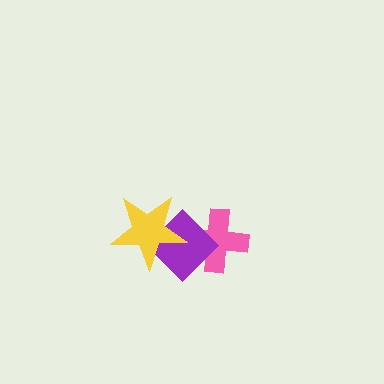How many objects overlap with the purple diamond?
2 objects overlap with the purple diamond.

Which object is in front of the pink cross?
The purple diamond is in front of the pink cross.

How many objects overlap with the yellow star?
1 object overlaps with the yellow star.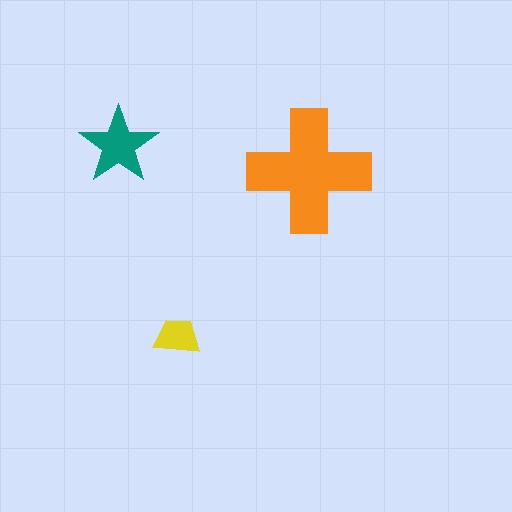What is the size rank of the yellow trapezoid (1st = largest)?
3rd.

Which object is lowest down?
The yellow trapezoid is bottommost.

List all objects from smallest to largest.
The yellow trapezoid, the teal star, the orange cross.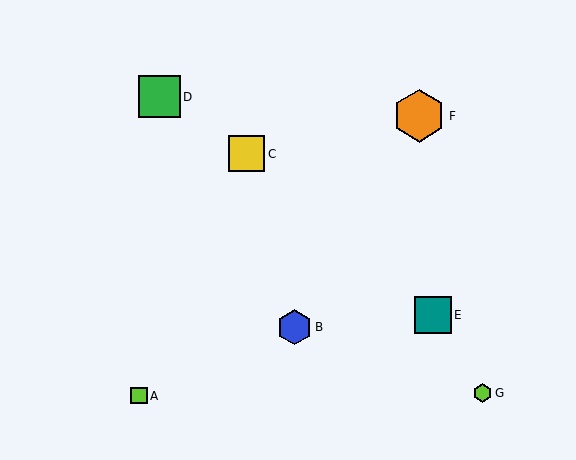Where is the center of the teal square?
The center of the teal square is at (433, 315).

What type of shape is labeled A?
Shape A is a lime square.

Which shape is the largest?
The orange hexagon (labeled F) is the largest.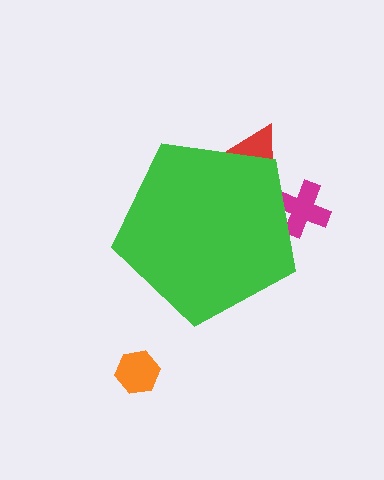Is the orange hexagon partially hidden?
No, the orange hexagon is fully visible.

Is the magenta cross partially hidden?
Yes, the magenta cross is partially hidden behind the green pentagon.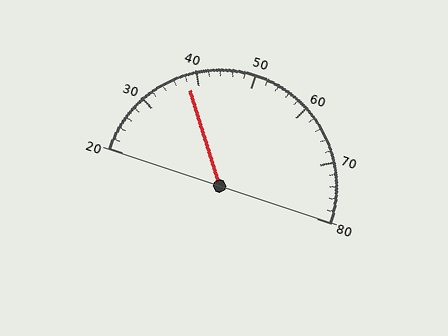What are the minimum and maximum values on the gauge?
The gauge ranges from 20 to 80.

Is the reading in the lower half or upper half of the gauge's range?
The reading is in the lower half of the range (20 to 80).